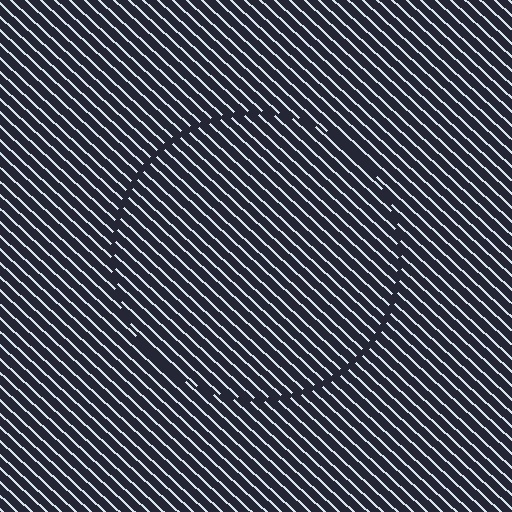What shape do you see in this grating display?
An illusory circle. The interior of the shape contains the same grating, shifted by half a period — the contour is defined by the phase discontinuity where line-ends from the inner and outer gratings abut.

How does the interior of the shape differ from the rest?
The interior of the shape contains the same grating, shifted by half a period — the contour is defined by the phase discontinuity where line-ends from the inner and outer gratings abut.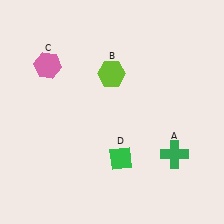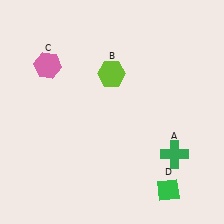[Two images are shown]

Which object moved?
The green diamond (D) moved right.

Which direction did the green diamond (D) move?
The green diamond (D) moved right.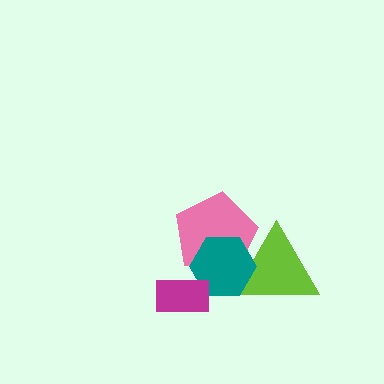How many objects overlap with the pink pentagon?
2 objects overlap with the pink pentagon.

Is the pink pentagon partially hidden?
Yes, it is partially covered by another shape.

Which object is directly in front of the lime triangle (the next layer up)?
The pink pentagon is directly in front of the lime triangle.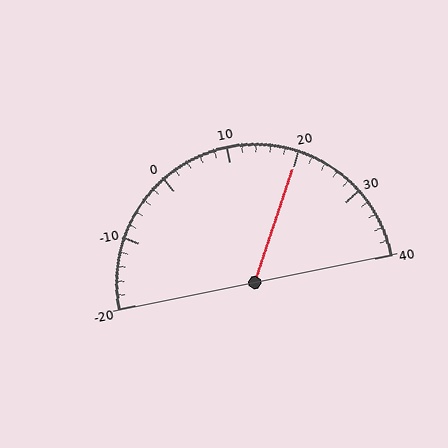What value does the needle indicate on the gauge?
The needle indicates approximately 20.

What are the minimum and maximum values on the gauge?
The gauge ranges from -20 to 40.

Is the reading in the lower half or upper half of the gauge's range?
The reading is in the upper half of the range (-20 to 40).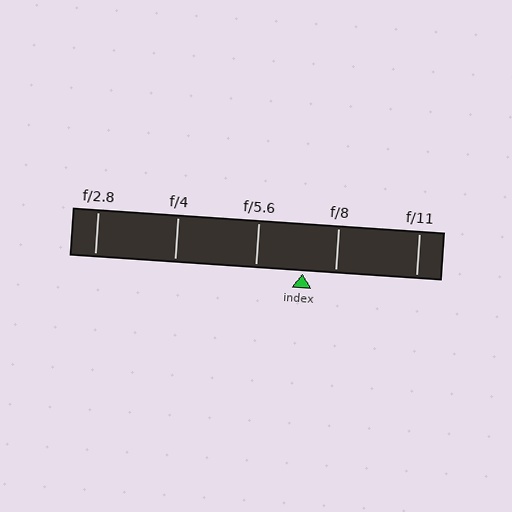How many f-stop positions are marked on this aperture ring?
There are 5 f-stop positions marked.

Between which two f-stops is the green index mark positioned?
The index mark is between f/5.6 and f/8.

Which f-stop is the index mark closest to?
The index mark is closest to f/8.